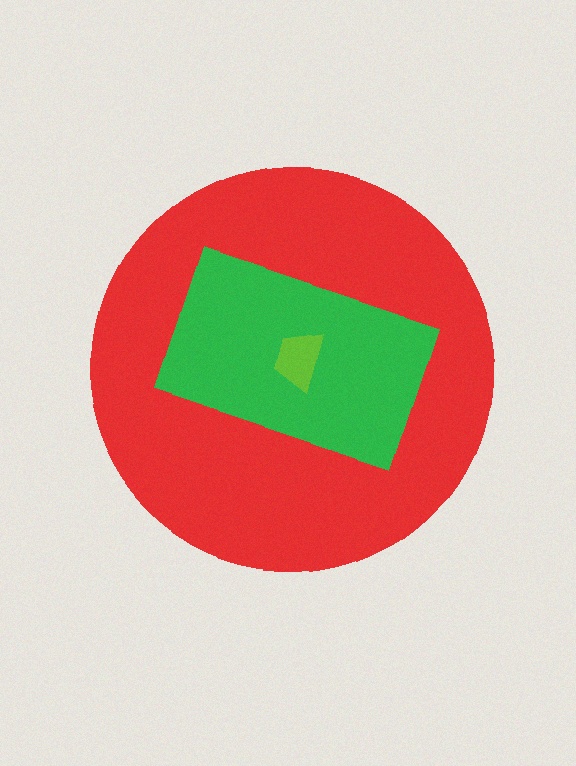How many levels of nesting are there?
3.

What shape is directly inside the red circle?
The green rectangle.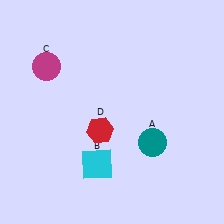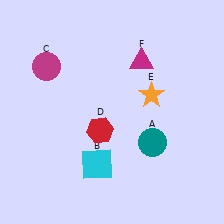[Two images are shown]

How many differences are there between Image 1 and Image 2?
There are 2 differences between the two images.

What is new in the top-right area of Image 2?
An orange star (E) was added in the top-right area of Image 2.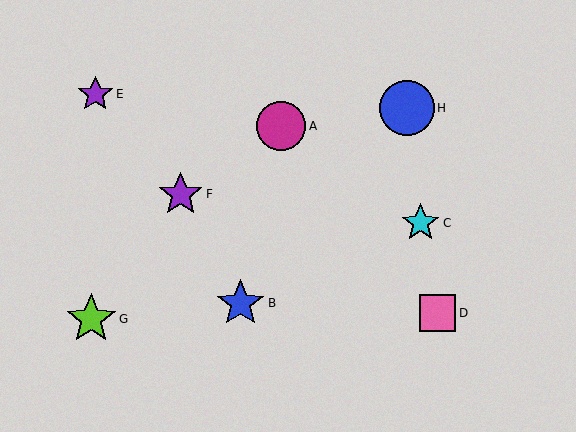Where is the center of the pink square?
The center of the pink square is at (438, 313).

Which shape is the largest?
The blue circle (labeled H) is the largest.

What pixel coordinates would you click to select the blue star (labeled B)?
Click at (241, 303) to select the blue star B.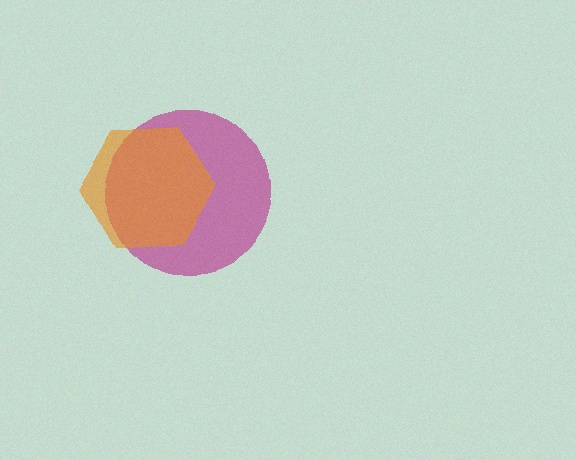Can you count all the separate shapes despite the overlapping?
Yes, there are 2 separate shapes.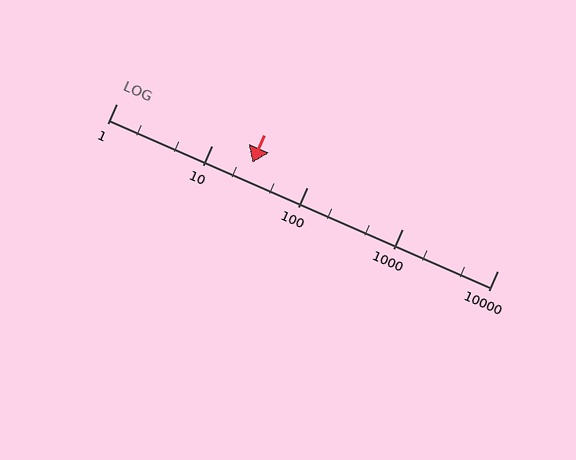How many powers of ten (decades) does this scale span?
The scale spans 4 decades, from 1 to 10000.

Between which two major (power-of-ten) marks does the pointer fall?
The pointer is between 10 and 100.